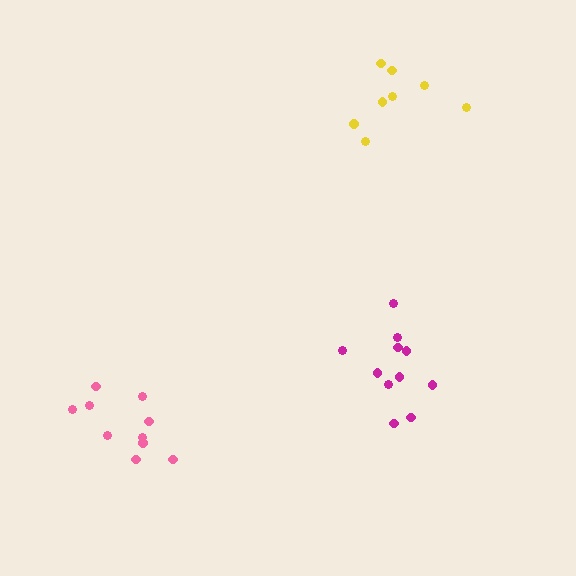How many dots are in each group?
Group 1: 10 dots, Group 2: 8 dots, Group 3: 11 dots (29 total).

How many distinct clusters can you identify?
There are 3 distinct clusters.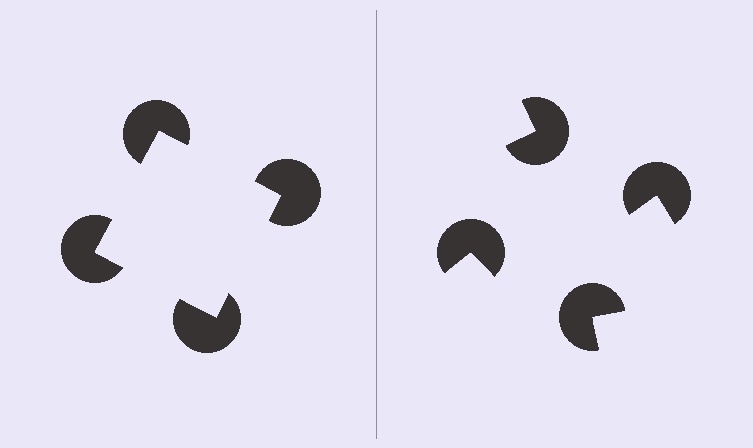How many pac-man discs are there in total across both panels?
8 — 4 on each side.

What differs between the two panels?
The pac-man discs are positioned identically on both sides; only the wedge orientations differ. On the left they align to a square; on the right they are misaligned.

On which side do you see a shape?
An illusory square appears on the left side. On the right side the wedge cuts are rotated, so no coherent shape forms.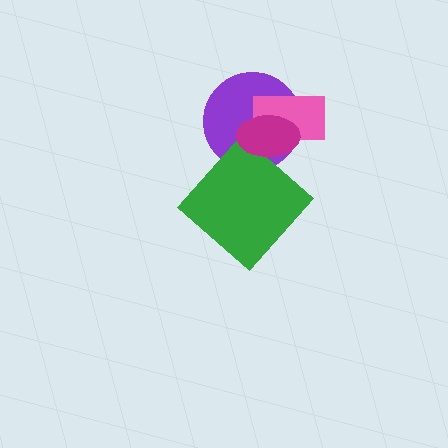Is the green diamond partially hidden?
Yes, it is partially covered by another shape.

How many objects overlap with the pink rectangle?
2 objects overlap with the pink rectangle.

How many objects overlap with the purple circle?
3 objects overlap with the purple circle.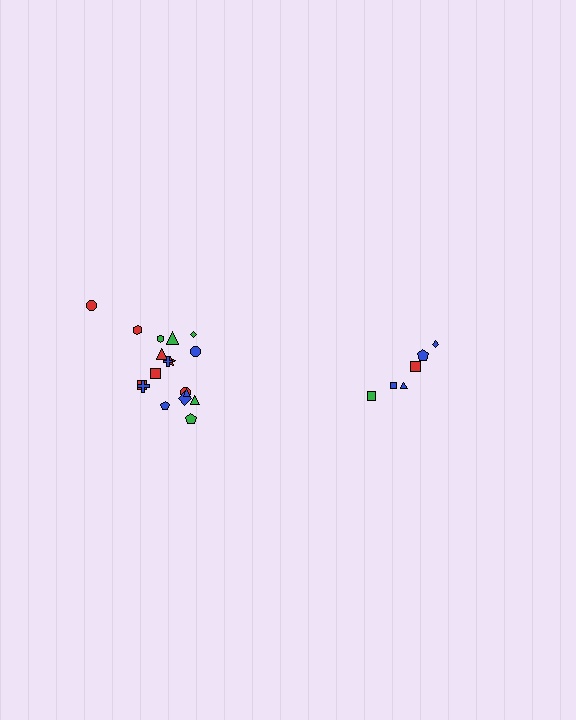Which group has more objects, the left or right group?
The left group.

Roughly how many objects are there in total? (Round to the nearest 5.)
Roughly 25 objects in total.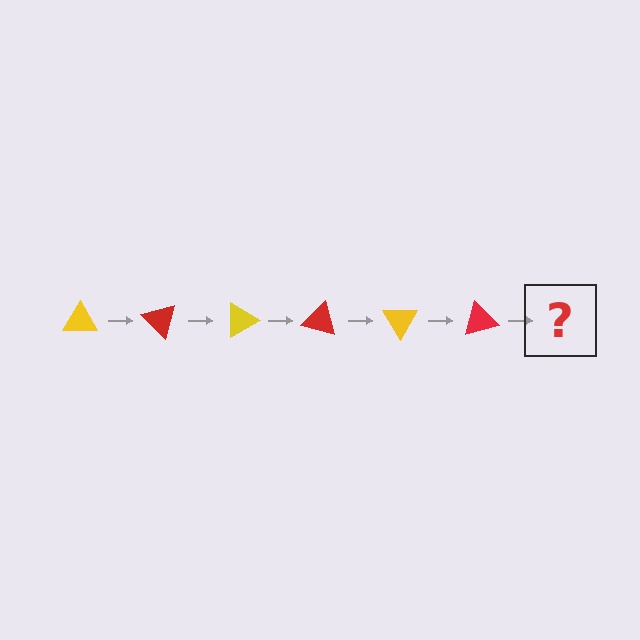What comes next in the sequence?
The next element should be a yellow triangle, rotated 270 degrees from the start.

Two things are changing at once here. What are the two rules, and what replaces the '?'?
The two rules are that it rotates 45 degrees each step and the color cycles through yellow and red. The '?' should be a yellow triangle, rotated 270 degrees from the start.